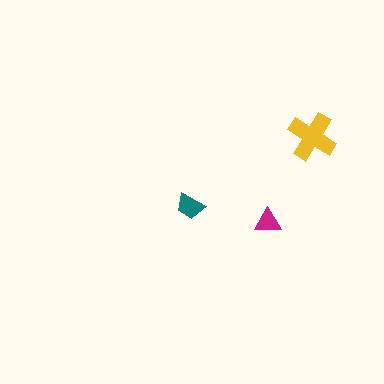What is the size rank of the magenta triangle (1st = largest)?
3rd.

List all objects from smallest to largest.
The magenta triangle, the teal trapezoid, the yellow cross.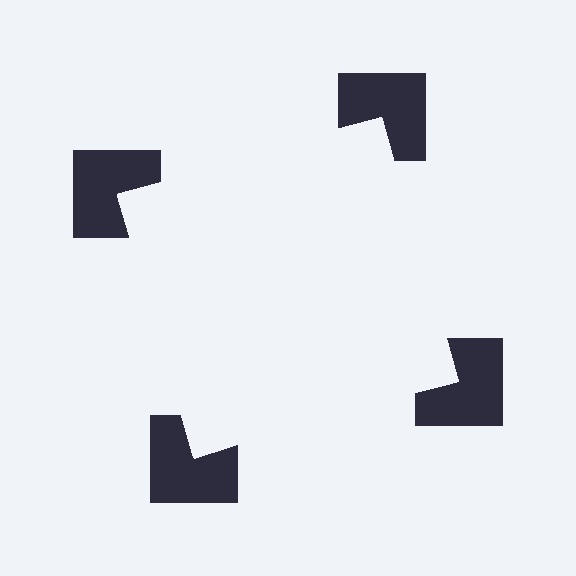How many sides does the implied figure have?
4 sides.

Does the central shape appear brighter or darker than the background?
It typically appears slightly brighter than the background, even though no actual brightness change is drawn.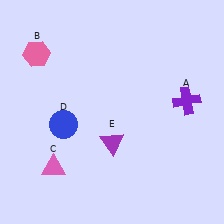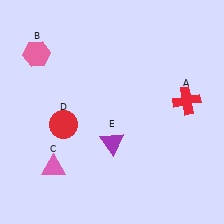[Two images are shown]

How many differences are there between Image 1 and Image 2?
There are 2 differences between the two images.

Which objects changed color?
A changed from purple to red. D changed from blue to red.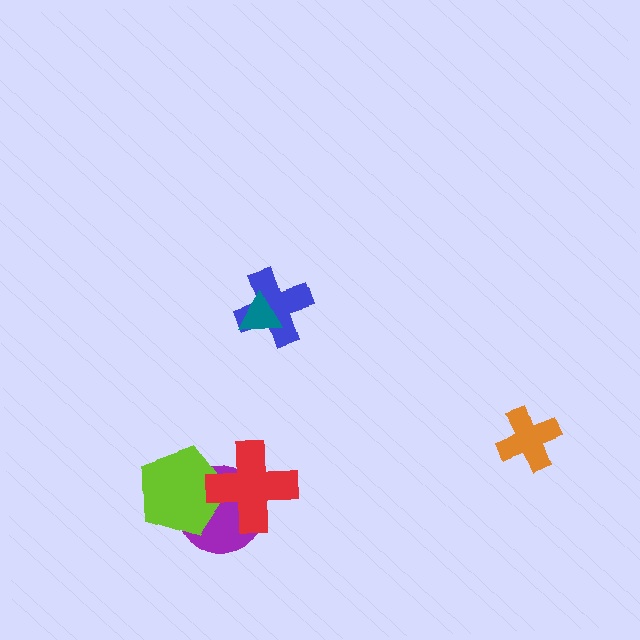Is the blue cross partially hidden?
Yes, it is partially covered by another shape.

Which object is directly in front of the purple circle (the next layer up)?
The lime pentagon is directly in front of the purple circle.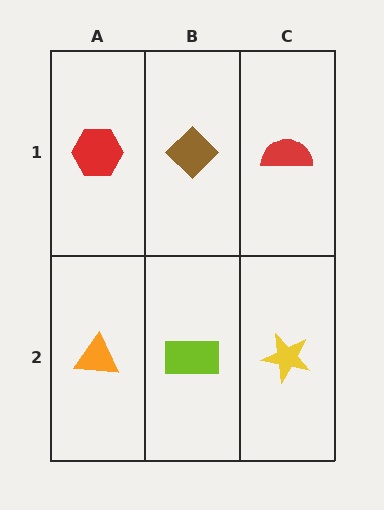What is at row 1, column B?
A brown diamond.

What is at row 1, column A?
A red hexagon.